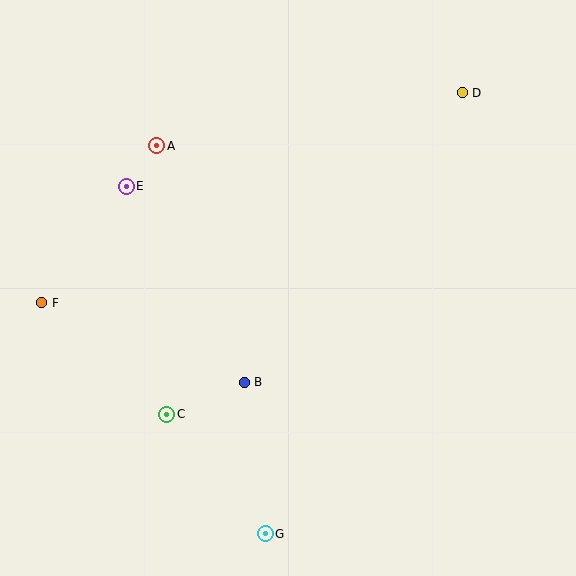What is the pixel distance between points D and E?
The distance between D and E is 349 pixels.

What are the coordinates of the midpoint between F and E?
The midpoint between F and E is at (84, 245).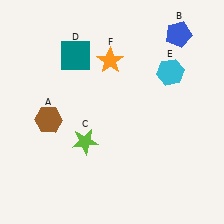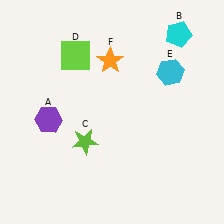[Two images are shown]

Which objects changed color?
A changed from brown to purple. B changed from blue to cyan. D changed from teal to lime.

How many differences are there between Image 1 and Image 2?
There are 3 differences between the two images.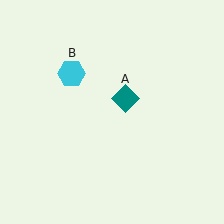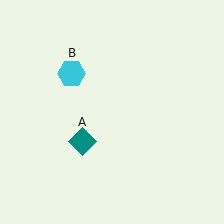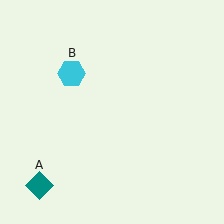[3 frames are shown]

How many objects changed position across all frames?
1 object changed position: teal diamond (object A).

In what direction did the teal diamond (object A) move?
The teal diamond (object A) moved down and to the left.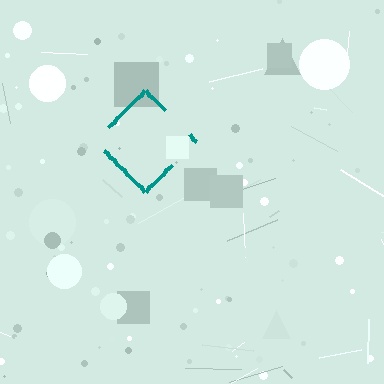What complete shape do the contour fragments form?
The contour fragments form a diamond.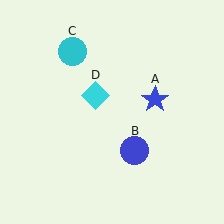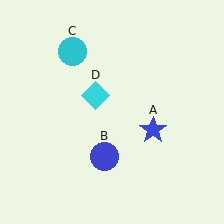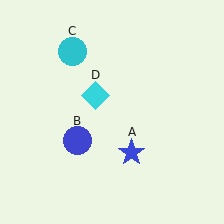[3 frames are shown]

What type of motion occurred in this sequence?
The blue star (object A), blue circle (object B) rotated clockwise around the center of the scene.